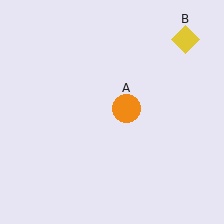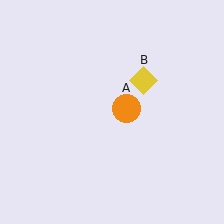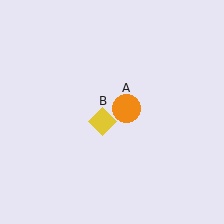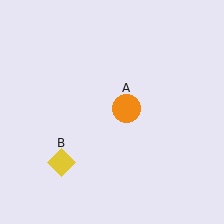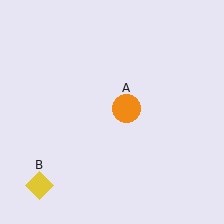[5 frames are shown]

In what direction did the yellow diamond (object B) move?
The yellow diamond (object B) moved down and to the left.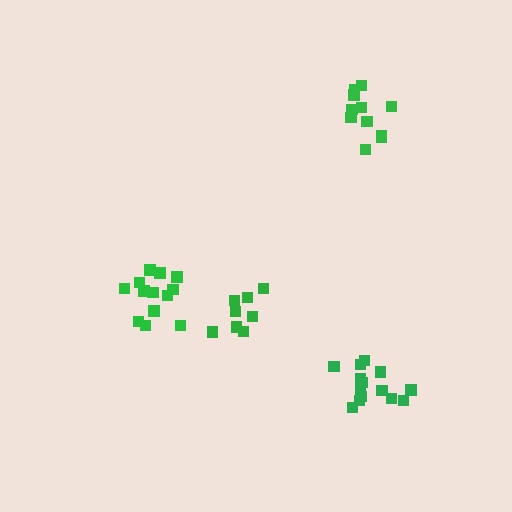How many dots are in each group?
Group 1: 8 dots, Group 2: 14 dots, Group 3: 11 dots, Group 4: 13 dots (46 total).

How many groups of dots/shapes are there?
There are 4 groups.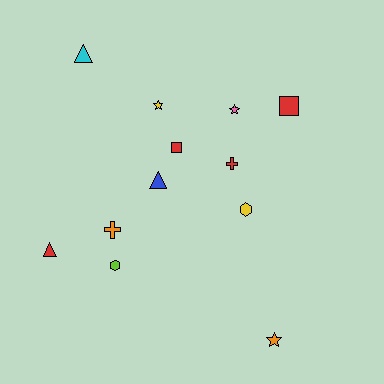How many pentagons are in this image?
There are no pentagons.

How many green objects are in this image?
There are no green objects.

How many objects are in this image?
There are 12 objects.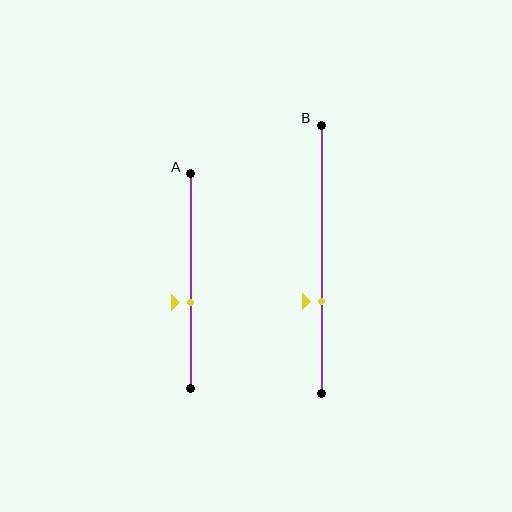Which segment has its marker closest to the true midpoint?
Segment A has its marker closest to the true midpoint.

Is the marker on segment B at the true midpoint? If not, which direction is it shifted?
No, the marker on segment B is shifted downward by about 16% of the segment length.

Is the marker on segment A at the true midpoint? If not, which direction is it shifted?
No, the marker on segment A is shifted downward by about 10% of the segment length.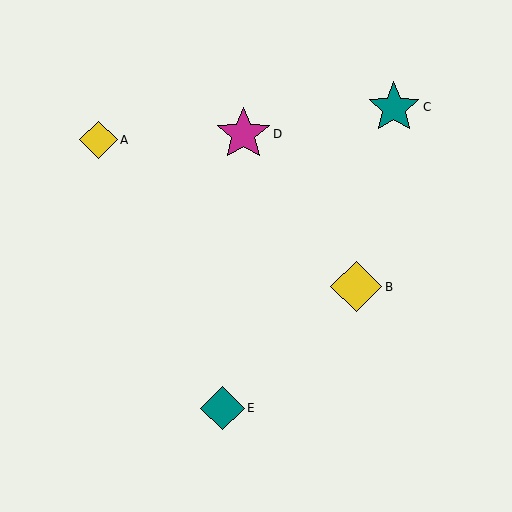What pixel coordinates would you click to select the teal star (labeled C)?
Click at (394, 107) to select the teal star C.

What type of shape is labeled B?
Shape B is a yellow diamond.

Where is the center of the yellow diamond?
The center of the yellow diamond is at (99, 140).